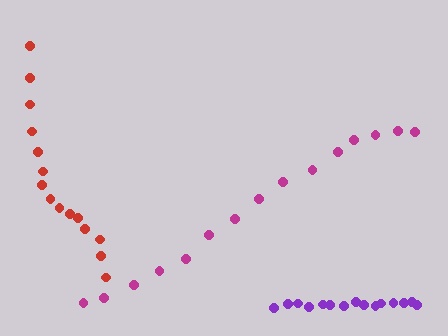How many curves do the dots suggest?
There are 3 distinct paths.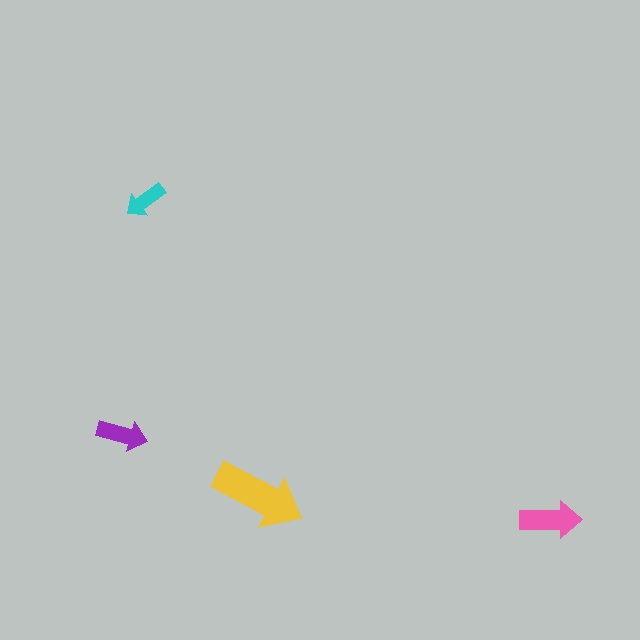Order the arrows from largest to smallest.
the yellow one, the pink one, the purple one, the cyan one.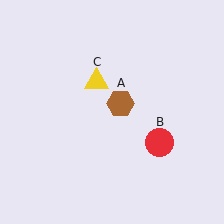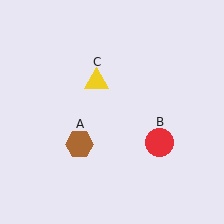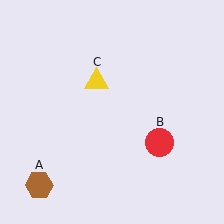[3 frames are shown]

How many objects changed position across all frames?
1 object changed position: brown hexagon (object A).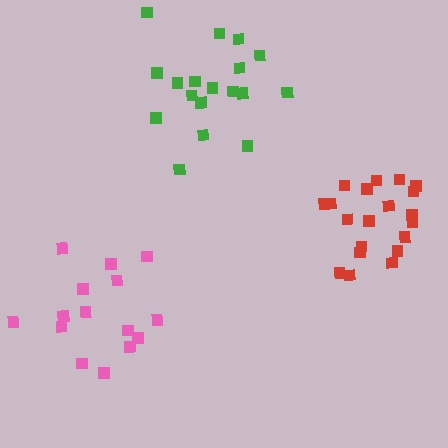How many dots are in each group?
Group 1: 18 dots, Group 2: 16 dots, Group 3: 20 dots (54 total).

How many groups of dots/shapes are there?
There are 3 groups.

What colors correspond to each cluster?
The clusters are colored: green, pink, red.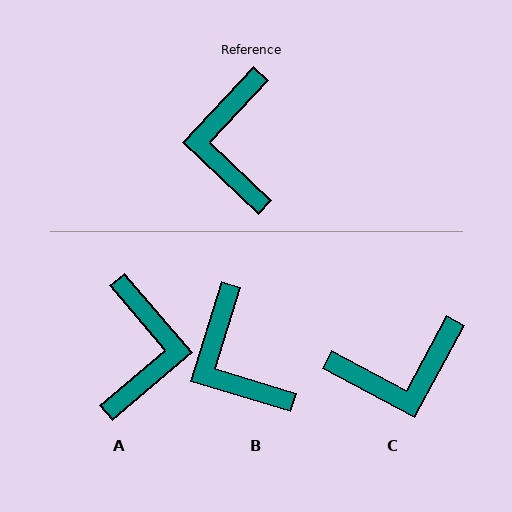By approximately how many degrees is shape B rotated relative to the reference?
Approximately 26 degrees counter-clockwise.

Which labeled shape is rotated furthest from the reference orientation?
A, about 173 degrees away.